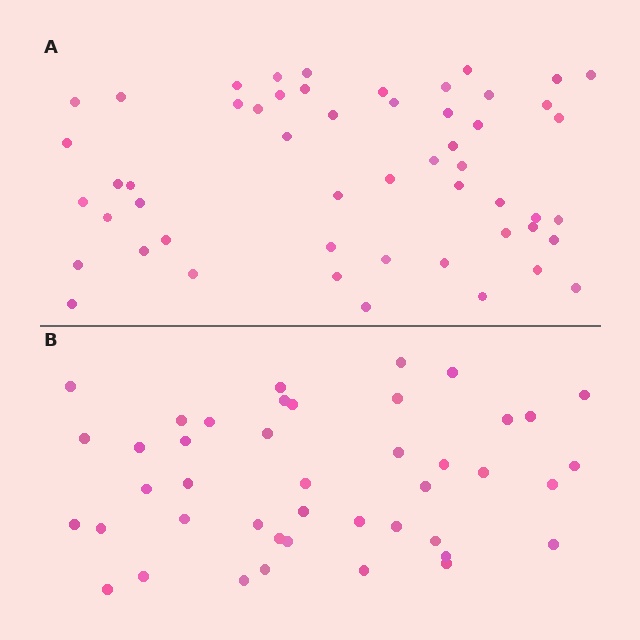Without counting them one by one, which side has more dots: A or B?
Region A (the top region) has more dots.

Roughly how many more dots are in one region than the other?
Region A has roughly 10 or so more dots than region B.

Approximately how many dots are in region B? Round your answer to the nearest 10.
About 40 dots. (The exact count is 43, which rounds to 40.)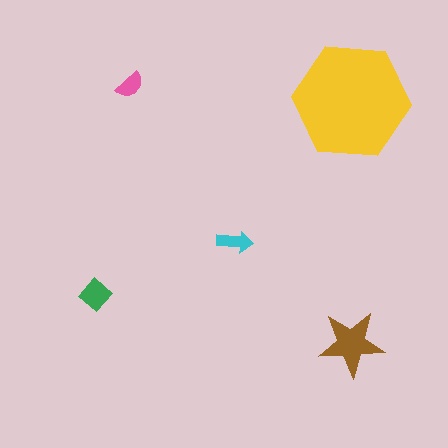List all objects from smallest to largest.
The pink semicircle, the cyan arrow, the green diamond, the brown star, the yellow hexagon.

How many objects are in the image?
There are 5 objects in the image.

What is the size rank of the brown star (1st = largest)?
2nd.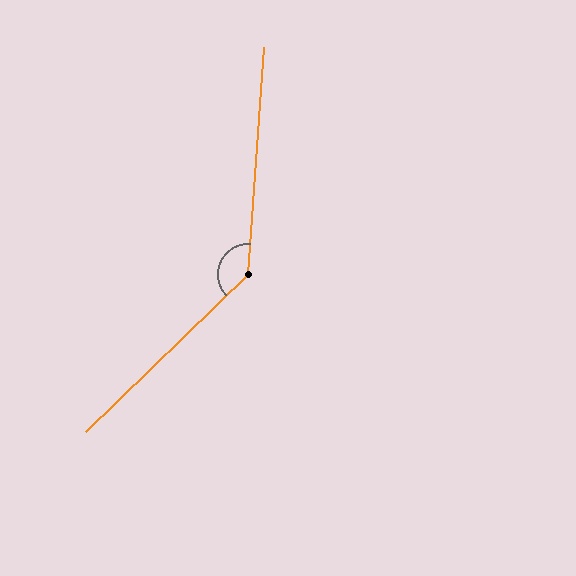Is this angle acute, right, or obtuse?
It is obtuse.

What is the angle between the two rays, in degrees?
Approximately 138 degrees.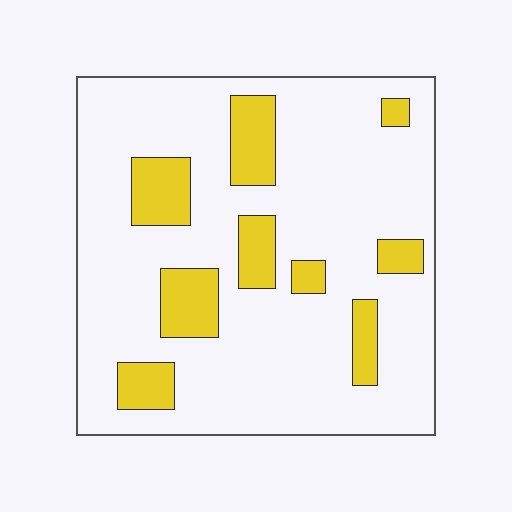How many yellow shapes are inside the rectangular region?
9.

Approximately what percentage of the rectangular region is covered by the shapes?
Approximately 20%.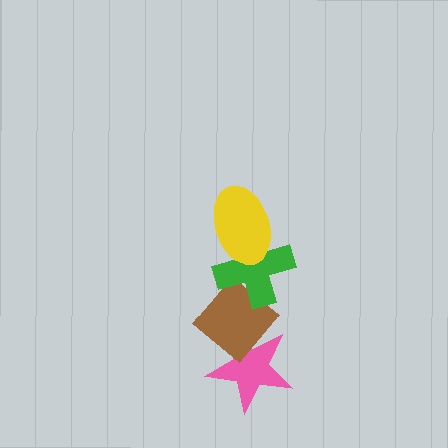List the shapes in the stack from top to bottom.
From top to bottom: the yellow ellipse, the green cross, the brown diamond, the pink star.